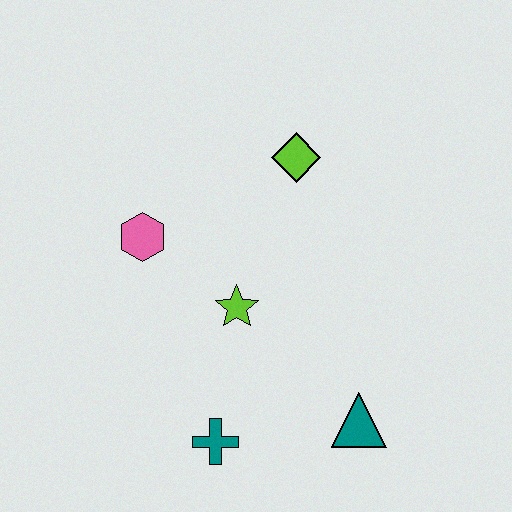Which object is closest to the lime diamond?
The lime star is closest to the lime diamond.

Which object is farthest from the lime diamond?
The teal cross is farthest from the lime diamond.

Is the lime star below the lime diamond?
Yes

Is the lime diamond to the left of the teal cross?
No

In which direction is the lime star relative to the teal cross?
The lime star is above the teal cross.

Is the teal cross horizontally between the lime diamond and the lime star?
No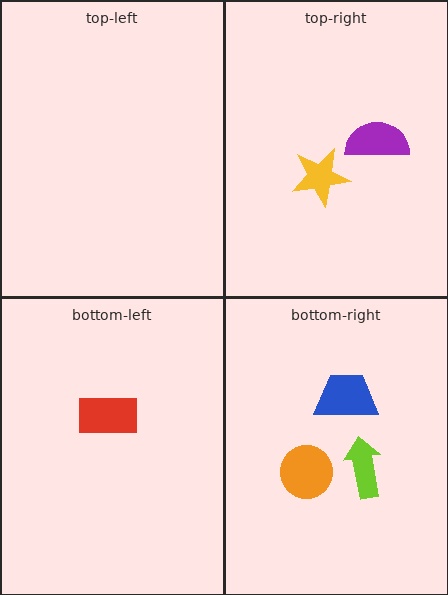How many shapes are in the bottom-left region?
1.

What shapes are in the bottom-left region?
The red rectangle.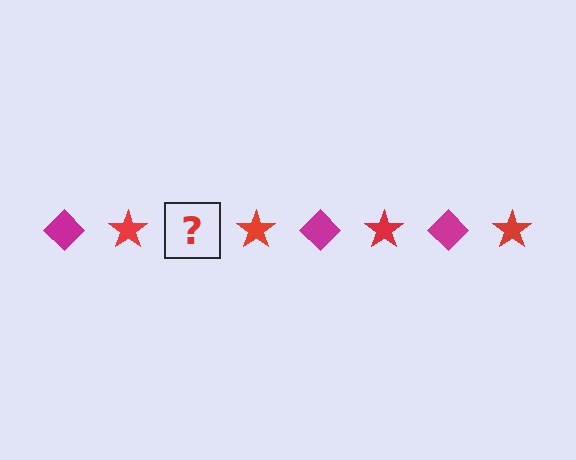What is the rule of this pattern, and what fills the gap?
The rule is that the pattern alternates between magenta diamond and red star. The gap should be filled with a magenta diamond.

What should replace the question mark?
The question mark should be replaced with a magenta diamond.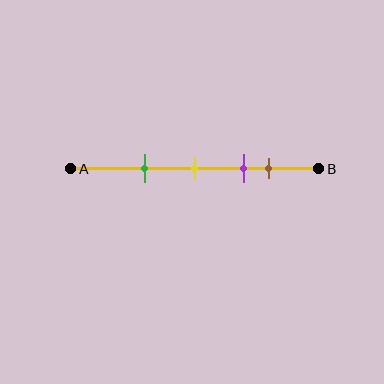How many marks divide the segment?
There are 4 marks dividing the segment.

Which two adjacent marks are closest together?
The purple and brown marks are the closest adjacent pair.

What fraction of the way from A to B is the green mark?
The green mark is approximately 30% (0.3) of the way from A to B.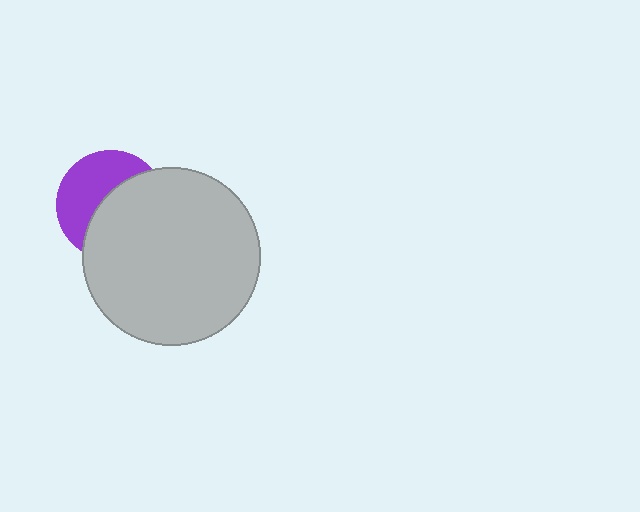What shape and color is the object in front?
The object in front is a light gray circle.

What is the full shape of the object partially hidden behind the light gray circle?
The partially hidden object is a purple circle.